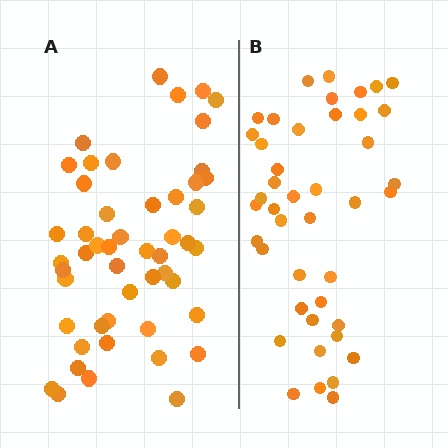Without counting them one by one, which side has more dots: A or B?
Region A (the left region) has more dots.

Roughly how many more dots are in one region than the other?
Region A has roughly 8 or so more dots than region B.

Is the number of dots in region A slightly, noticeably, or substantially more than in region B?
Region A has only slightly more — the two regions are fairly close. The ratio is roughly 1.2 to 1.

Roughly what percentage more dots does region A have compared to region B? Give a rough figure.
About 15% more.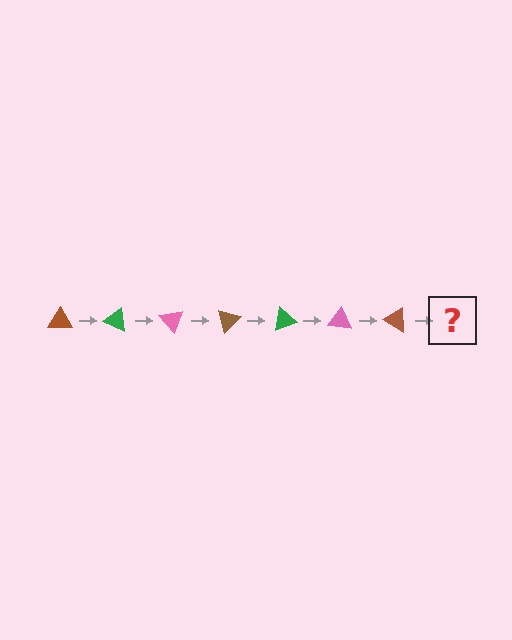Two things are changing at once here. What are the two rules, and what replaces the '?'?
The two rules are that it rotates 25 degrees each step and the color cycles through brown, green, and pink. The '?' should be a green triangle, rotated 175 degrees from the start.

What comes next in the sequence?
The next element should be a green triangle, rotated 175 degrees from the start.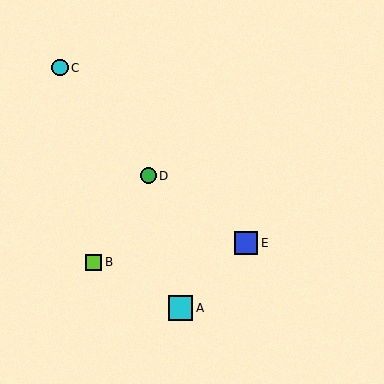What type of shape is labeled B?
Shape B is a lime square.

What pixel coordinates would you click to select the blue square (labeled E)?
Click at (246, 243) to select the blue square E.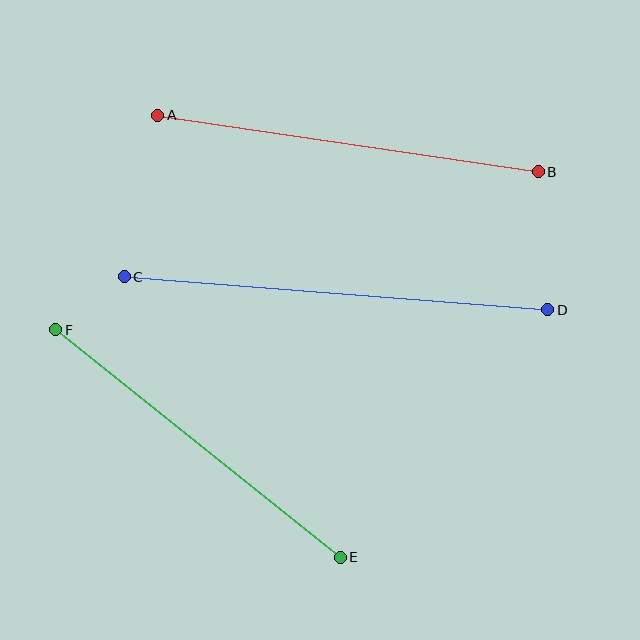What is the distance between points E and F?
The distance is approximately 364 pixels.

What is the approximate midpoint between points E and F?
The midpoint is at approximately (198, 443) pixels.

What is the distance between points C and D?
The distance is approximately 425 pixels.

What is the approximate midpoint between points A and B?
The midpoint is at approximately (348, 143) pixels.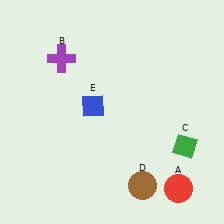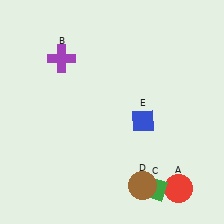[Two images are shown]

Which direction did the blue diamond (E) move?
The blue diamond (E) moved right.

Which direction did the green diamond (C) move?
The green diamond (C) moved down.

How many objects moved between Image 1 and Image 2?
2 objects moved between the two images.